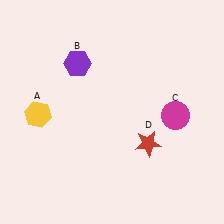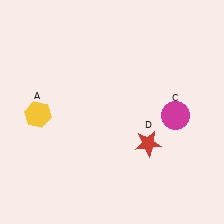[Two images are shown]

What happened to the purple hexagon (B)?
The purple hexagon (B) was removed in Image 2. It was in the top-left area of Image 1.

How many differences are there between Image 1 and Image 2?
There is 1 difference between the two images.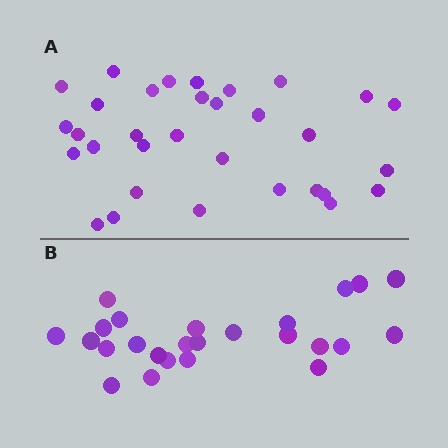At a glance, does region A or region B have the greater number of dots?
Region A (the top region) has more dots.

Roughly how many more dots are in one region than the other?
Region A has roughly 8 or so more dots than region B.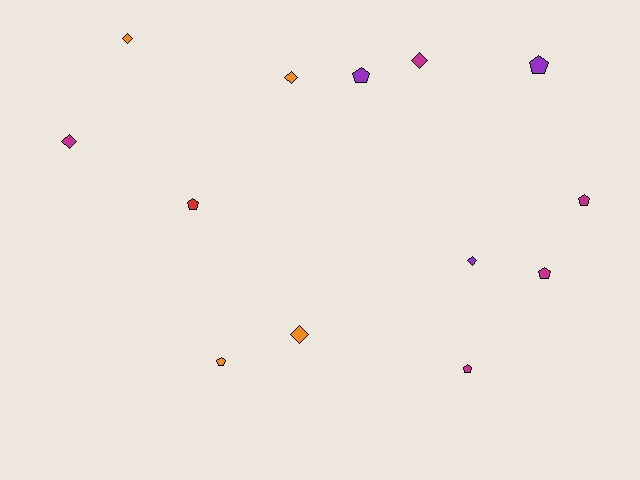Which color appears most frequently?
Magenta, with 5 objects.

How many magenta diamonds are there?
There are 2 magenta diamonds.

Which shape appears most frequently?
Pentagon, with 7 objects.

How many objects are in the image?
There are 13 objects.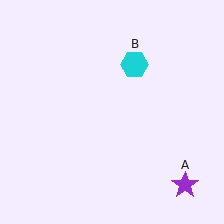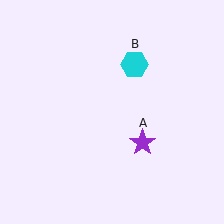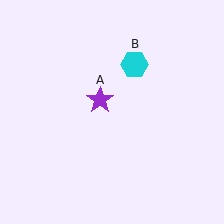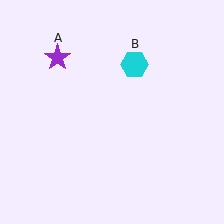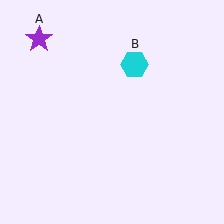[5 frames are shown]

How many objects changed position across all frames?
1 object changed position: purple star (object A).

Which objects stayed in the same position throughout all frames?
Cyan hexagon (object B) remained stationary.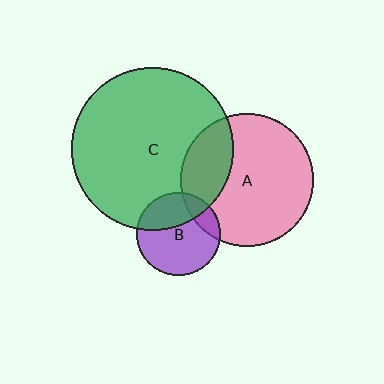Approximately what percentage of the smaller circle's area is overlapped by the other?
Approximately 25%.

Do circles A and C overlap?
Yes.